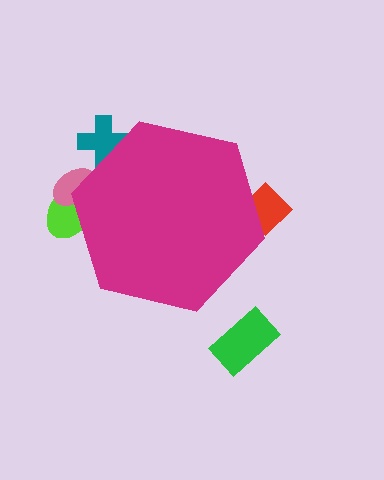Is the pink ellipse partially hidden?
Yes, the pink ellipse is partially hidden behind the magenta hexagon.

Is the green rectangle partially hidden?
No, the green rectangle is fully visible.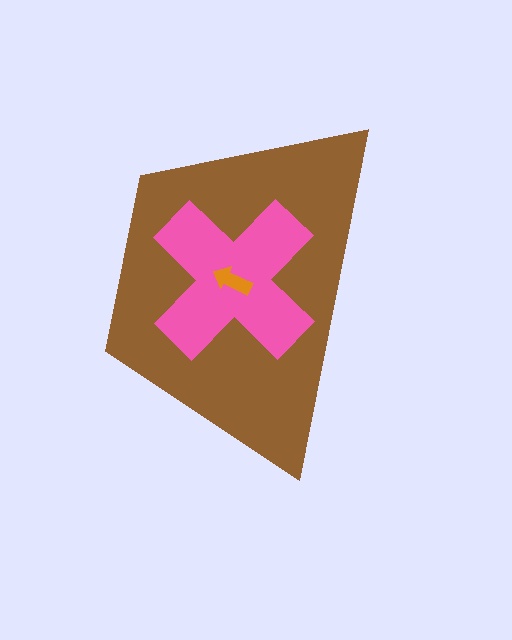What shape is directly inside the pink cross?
The orange arrow.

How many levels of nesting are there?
3.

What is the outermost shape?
The brown trapezoid.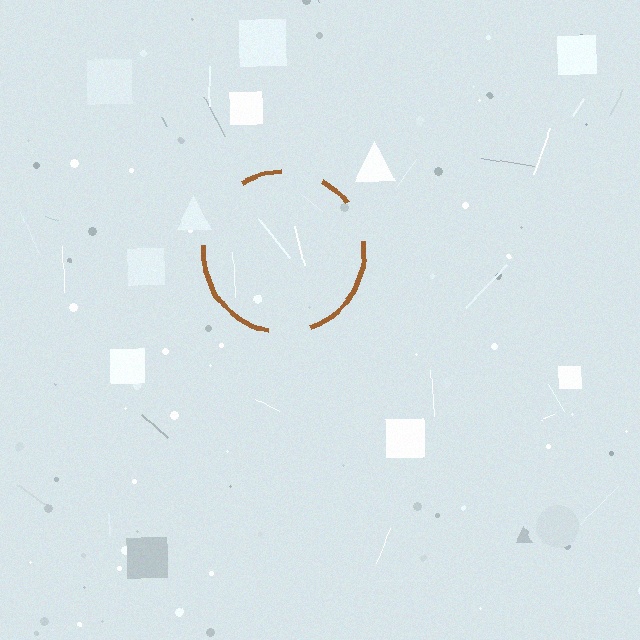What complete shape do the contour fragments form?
The contour fragments form a circle.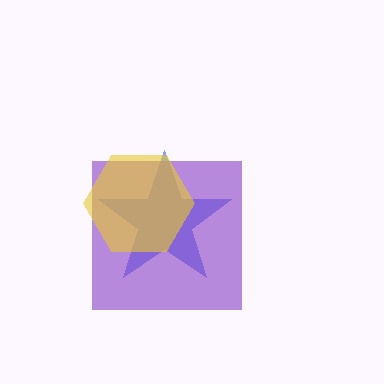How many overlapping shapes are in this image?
There are 3 overlapping shapes in the image.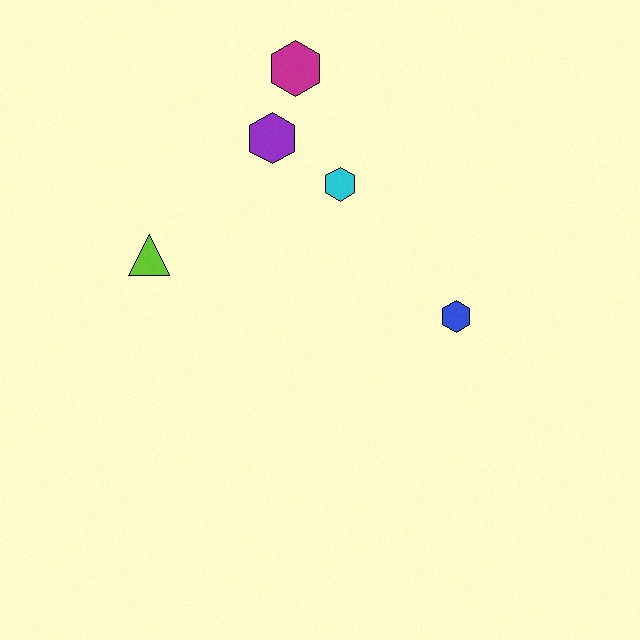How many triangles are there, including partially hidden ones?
There is 1 triangle.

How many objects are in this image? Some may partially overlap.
There are 5 objects.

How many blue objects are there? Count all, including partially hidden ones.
There is 1 blue object.